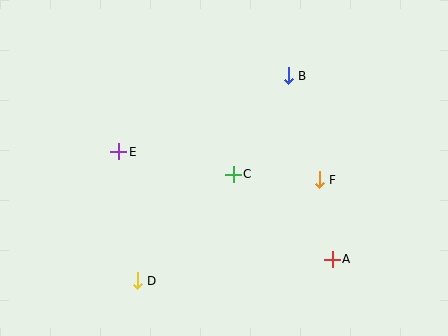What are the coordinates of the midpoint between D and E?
The midpoint between D and E is at (128, 216).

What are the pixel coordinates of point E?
Point E is at (119, 152).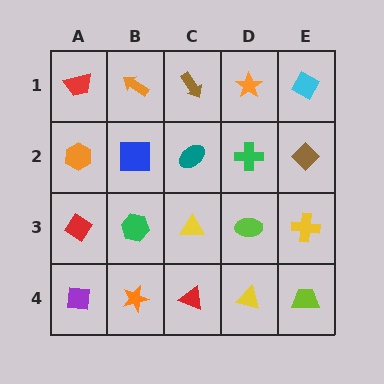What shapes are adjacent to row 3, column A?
An orange hexagon (row 2, column A), a purple square (row 4, column A), a green hexagon (row 3, column B).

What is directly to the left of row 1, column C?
An orange arrow.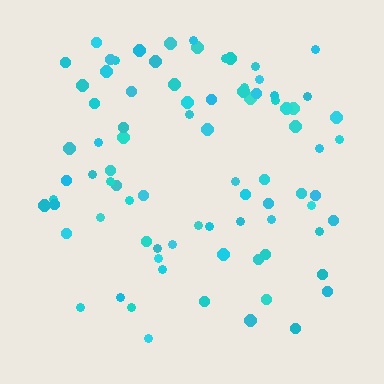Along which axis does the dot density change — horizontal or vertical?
Vertical.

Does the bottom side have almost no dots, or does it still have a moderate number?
Still a moderate number, just noticeably fewer than the top.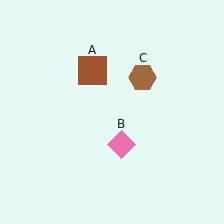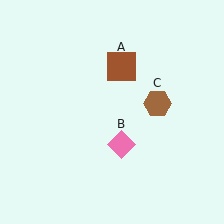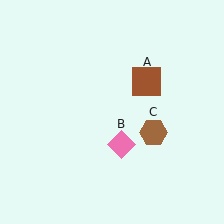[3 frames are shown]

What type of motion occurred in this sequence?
The brown square (object A), brown hexagon (object C) rotated clockwise around the center of the scene.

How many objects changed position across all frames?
2 objects changed position: brown square (object A), brown hexagon (object C).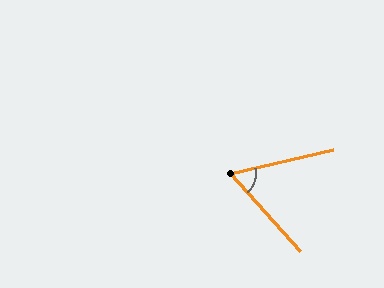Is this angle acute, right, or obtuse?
It is acute.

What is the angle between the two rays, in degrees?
Approximately 61 degrees.